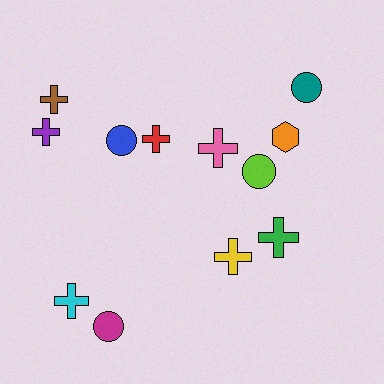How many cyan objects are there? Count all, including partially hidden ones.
There is 1 cyan object.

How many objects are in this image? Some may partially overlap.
There are 12 objects.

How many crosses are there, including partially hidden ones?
There are 7 crosses.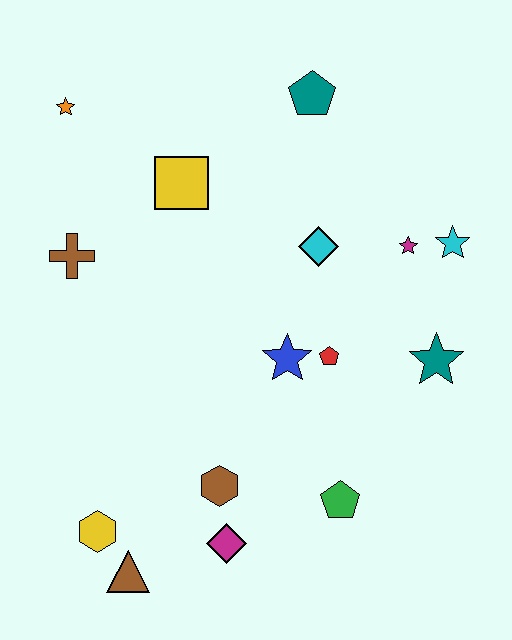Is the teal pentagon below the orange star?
No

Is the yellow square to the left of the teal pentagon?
Yes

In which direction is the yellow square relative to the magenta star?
The yellow square is to the left of the magenta star.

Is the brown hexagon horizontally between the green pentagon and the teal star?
No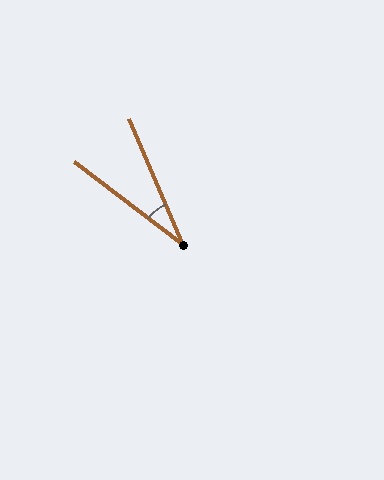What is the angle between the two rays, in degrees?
Approximately 29 degrees.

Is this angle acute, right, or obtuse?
It is acute.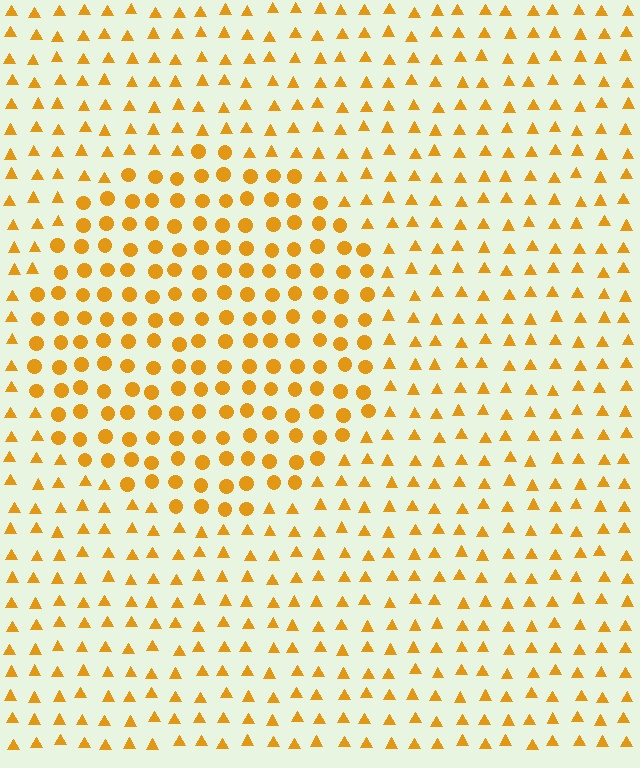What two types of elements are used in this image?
The image uses circles inside the circle region and triangles outside it.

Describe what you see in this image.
The image is filled with small orange elements arranged in a uniform grid. A circle-shaped region contains circles, while the surrounding area contains triangles. The boundary is defined purely by the change in element shape.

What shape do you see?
I see a circle.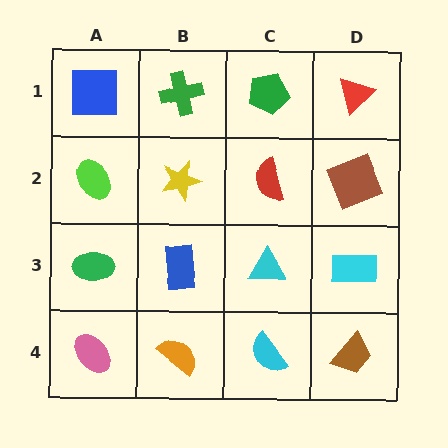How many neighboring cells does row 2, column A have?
3.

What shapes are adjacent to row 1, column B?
A yellow star (row 2, column B), a blue square (row 1, column A), a green pentagon (row 1, column C).